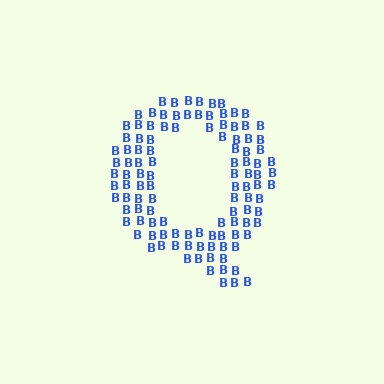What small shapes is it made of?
It is made of small letter B's.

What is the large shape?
The large shape is the letter Q.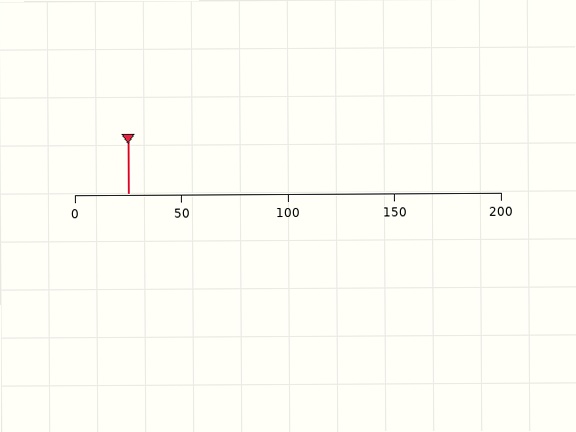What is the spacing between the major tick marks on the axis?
The major ticks are spaced 50 apart.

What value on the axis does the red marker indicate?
The marker indicates approximately 25.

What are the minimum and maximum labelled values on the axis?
The axis runs from 0 to 200.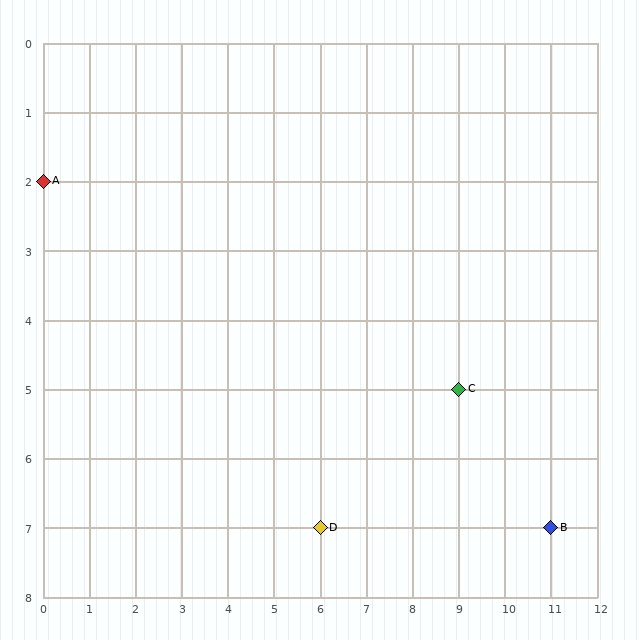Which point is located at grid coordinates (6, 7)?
Point D is at (6, 7).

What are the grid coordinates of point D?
Point D is at grid coordinates (6, 7).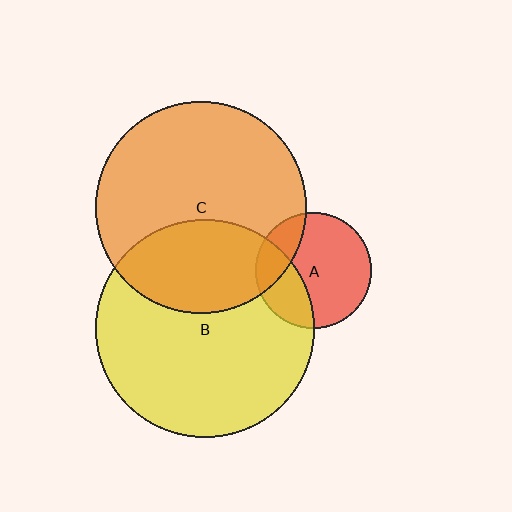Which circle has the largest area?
Circle B (yellow).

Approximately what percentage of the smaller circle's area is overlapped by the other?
Approximately 20%.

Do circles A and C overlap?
Yes.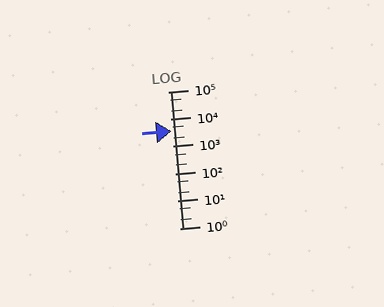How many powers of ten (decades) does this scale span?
The scale spans 5 decades, from 1 to 100000.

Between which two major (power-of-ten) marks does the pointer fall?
The pointer is between 1000 and 10000.